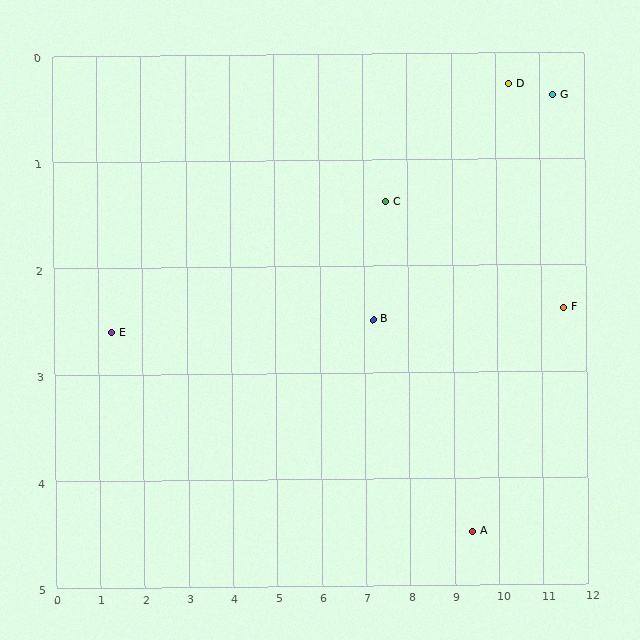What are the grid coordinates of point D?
Point D is at approximately (10.3, 0.3).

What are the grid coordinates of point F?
Point F is at approximately (11.5, 2.4).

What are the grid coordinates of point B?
Point B is at approximately (7.2, 2.5).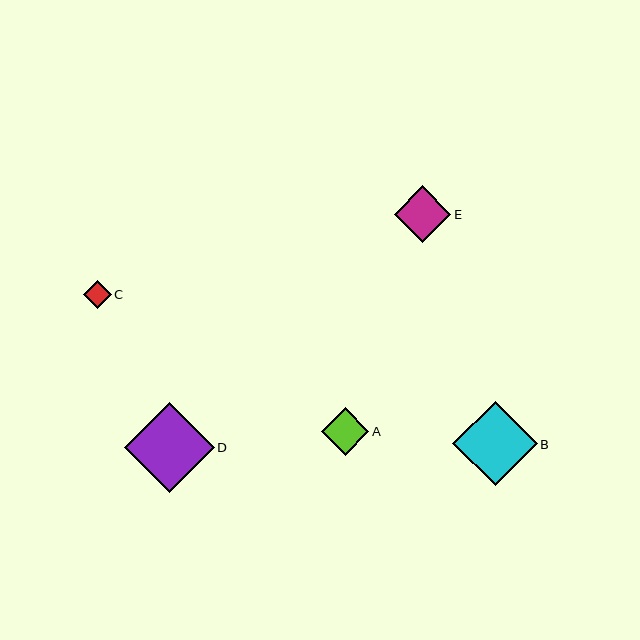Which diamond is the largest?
Diamond D is the largest with a size of approximately 90 pixels.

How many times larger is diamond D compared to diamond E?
Diamond D is approximately 1.6 times the size of diamond E.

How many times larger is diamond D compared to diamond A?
Diamond D is approximately 1.9 times the size of diamond A.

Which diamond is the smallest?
Diamond C is the smallest with a size of approximately 28 pixels.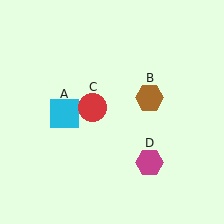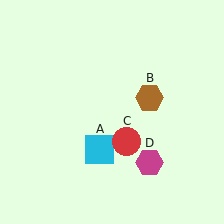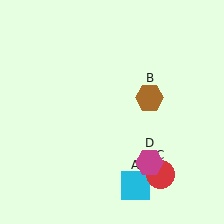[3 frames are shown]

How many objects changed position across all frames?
2 objects changed position: cyan square (object A), red circle (object C).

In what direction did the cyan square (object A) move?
The cyan square (object A) moved down and to the right.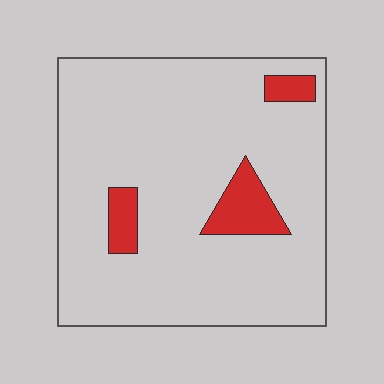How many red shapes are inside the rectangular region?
3.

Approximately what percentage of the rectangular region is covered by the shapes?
Approximately 10%.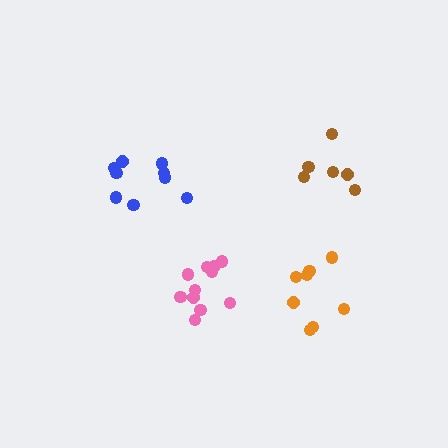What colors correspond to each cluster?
The clusters are colored: pink, blue, orange, brown.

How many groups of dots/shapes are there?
There are 4 groups.